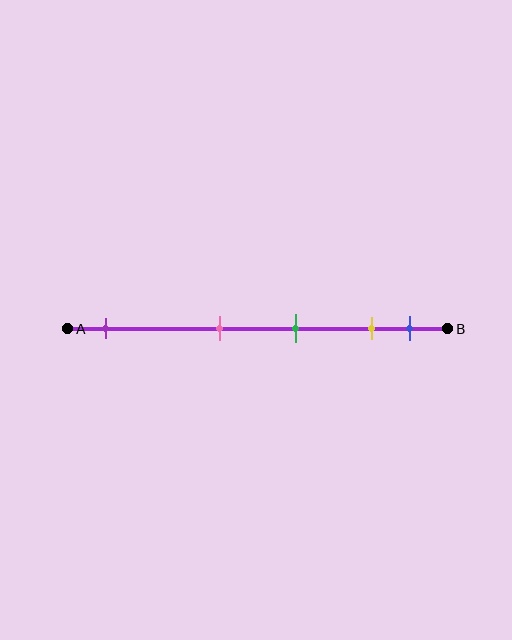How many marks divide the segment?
There are 5 marks dividing the segment.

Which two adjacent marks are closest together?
The yellow and blue marks are the closest adjacent pair.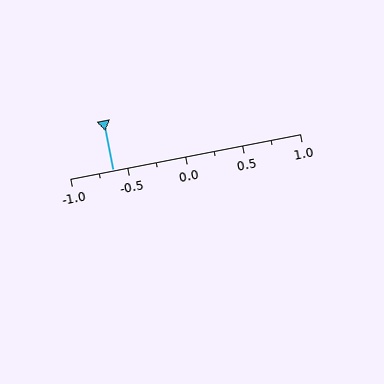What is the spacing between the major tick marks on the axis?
The major ticks are spaced 0.5 apart.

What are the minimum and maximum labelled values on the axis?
The axis runs from -1.0 to 1.0.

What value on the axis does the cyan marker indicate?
The marker indicates approximately -0.62.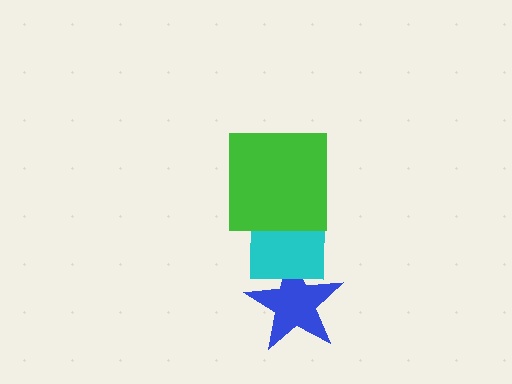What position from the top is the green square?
The green square is 1st from the top.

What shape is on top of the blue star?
The cyan square is on top of the blue star.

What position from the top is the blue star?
The blue star is 3rd from the top.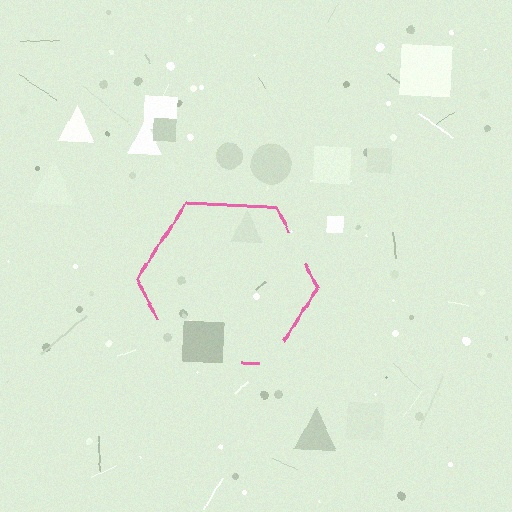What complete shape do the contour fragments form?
The contour fragments form a hexagon.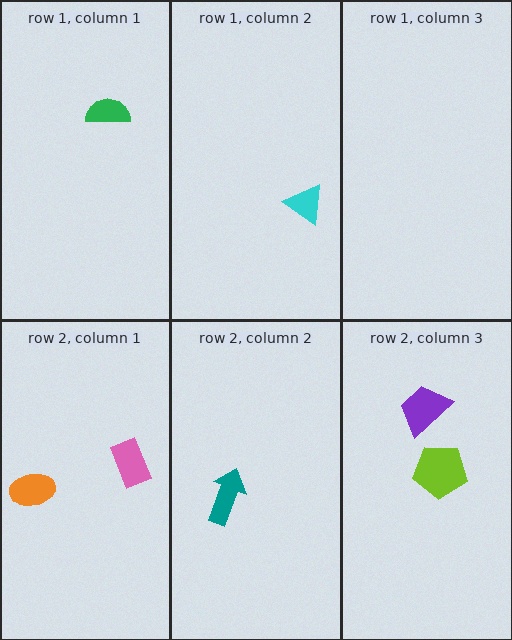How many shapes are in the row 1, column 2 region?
1.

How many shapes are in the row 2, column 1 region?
2.